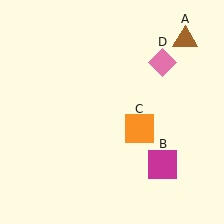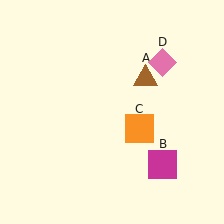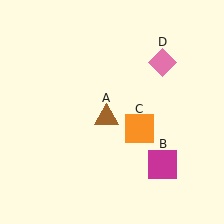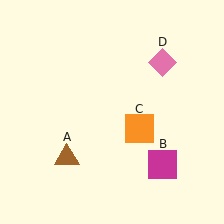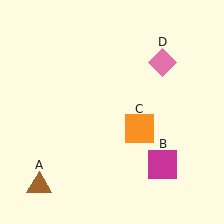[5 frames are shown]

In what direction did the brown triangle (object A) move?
The brown triangle (object A) moved down and to the left.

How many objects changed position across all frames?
1 object changed position: brown triangle (object A).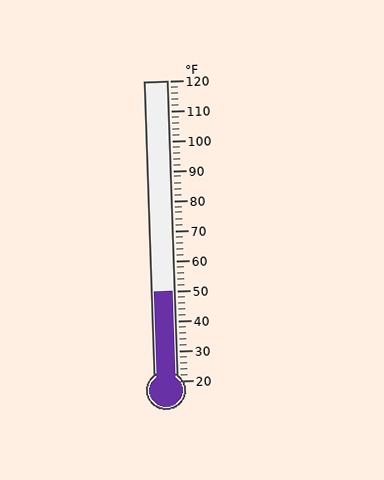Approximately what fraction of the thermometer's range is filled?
The thermometer is filled to approximately 30% of its range.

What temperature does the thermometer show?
The thermometer shows approximately 50°F.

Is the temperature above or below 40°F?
The temperature is above 40°F.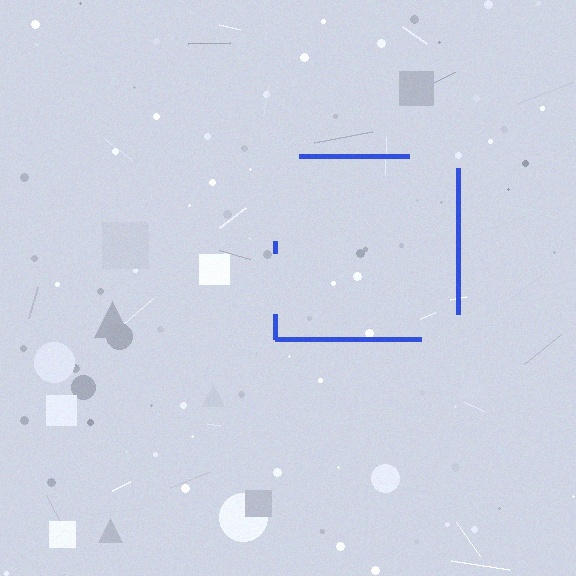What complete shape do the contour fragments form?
The contour fragments form a square.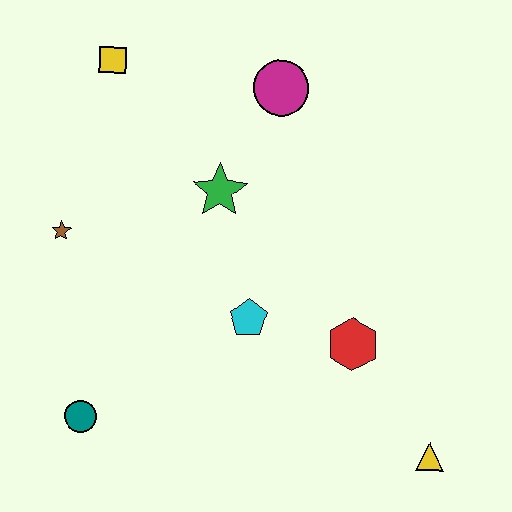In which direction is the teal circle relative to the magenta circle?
The teal circle is below the magenta circle.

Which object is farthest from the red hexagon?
The yellow square is farthest from the red hexagon.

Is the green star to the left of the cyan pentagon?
Yes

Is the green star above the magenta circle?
No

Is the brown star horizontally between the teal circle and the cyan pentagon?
No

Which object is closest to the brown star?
The green star is closest to the brown star.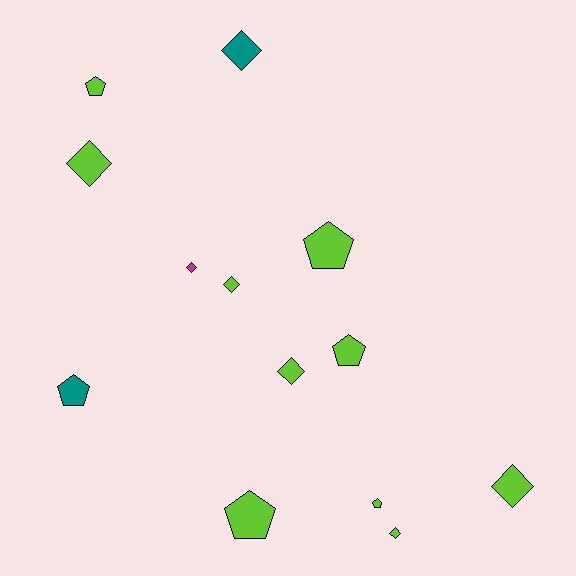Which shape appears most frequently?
Diamond, with 7 objects.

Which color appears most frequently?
Lime, with 10 objects.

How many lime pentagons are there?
There are 5 lime pentagons.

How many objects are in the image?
There are 13 objects.